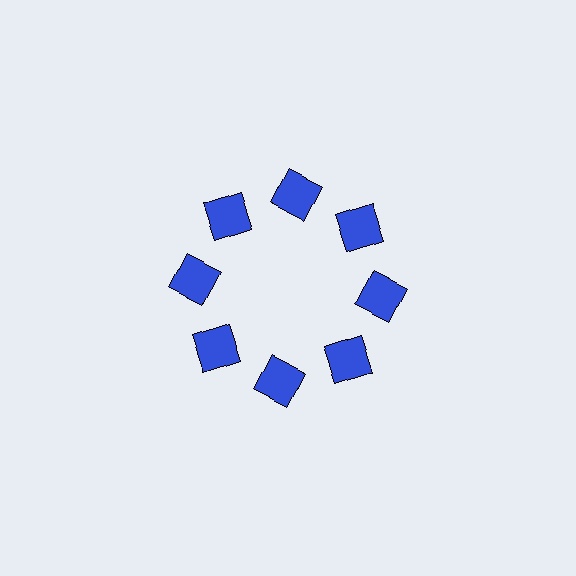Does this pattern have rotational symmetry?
Yes, this pattern has 8-fold rotational symmetry. It looks the same after rotating 45 degrees around the center.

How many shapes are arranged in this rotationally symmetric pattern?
There are 8 shapes, arranged in 8 groups of 1.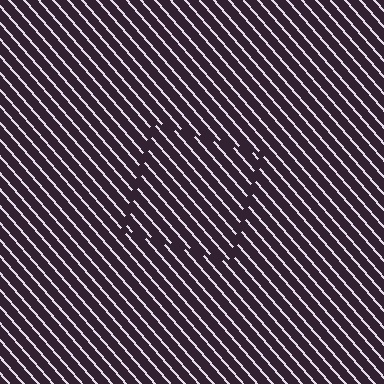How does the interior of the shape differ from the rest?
The interior of the shape contains the same grating, shifted by half a period — the contour is defined by the phase discontinuity where line-ends from the inner and outer gratings abut.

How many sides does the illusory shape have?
4 sides — the line-ends trace a square.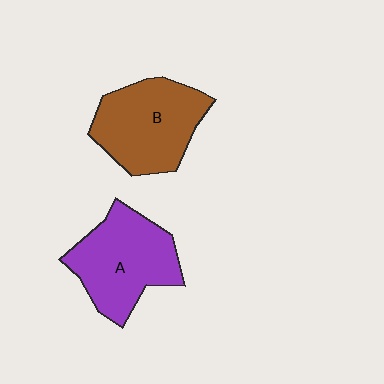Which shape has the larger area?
Shape A (purple).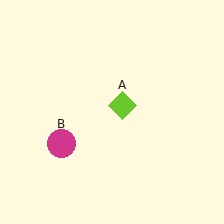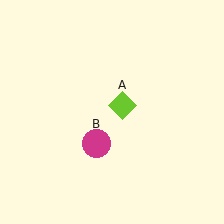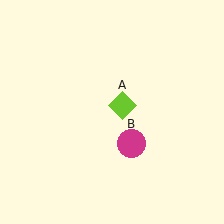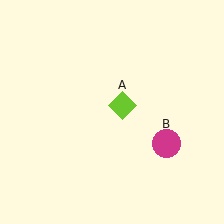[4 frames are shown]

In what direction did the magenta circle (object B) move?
The magenta circle (object B) moved right.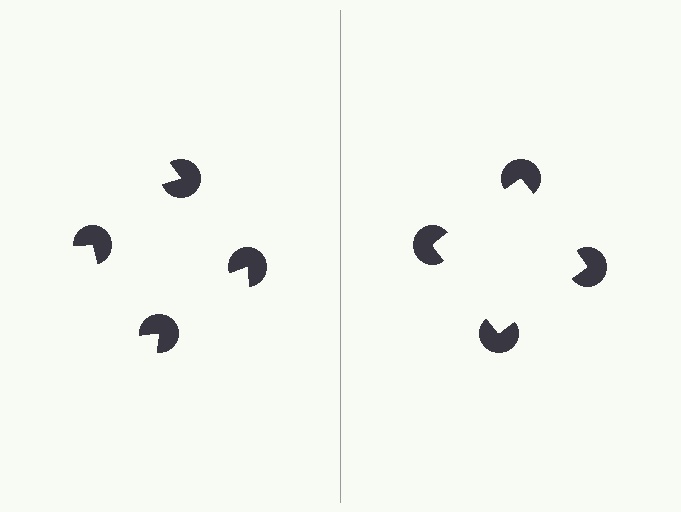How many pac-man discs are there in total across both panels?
8 — 4 on each side.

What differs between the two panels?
The pac-man discs are positioned identically on both sides; only the wedge orientations differ. On the right they align to a square; on the left they are misaligned.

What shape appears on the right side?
An illusory square.